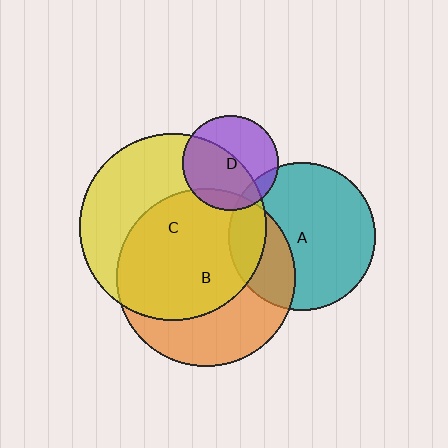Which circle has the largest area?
Circle C (yellow).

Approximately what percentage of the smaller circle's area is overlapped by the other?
Approximately 60%.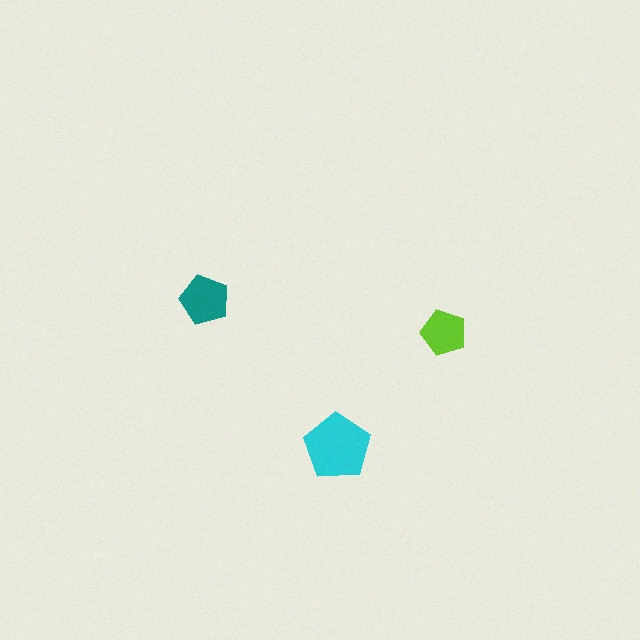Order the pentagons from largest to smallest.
the cyan one, the teal one, the lime one.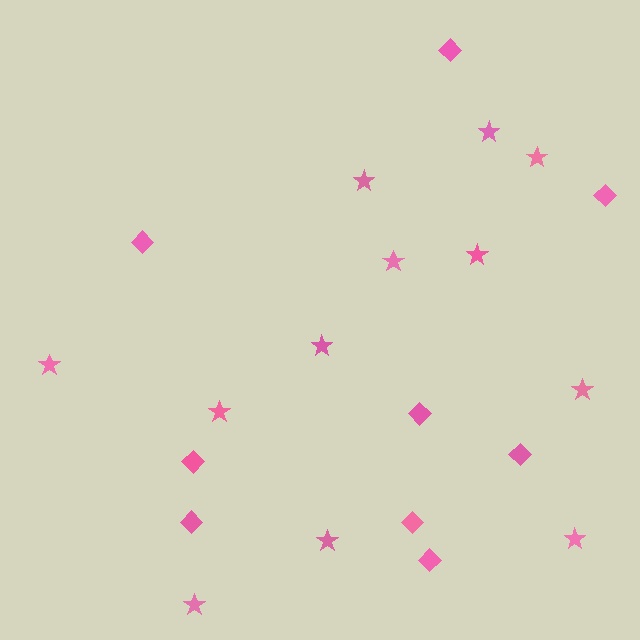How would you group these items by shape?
There are 2 groups: one group of stars (12) and one group of diamonds (9).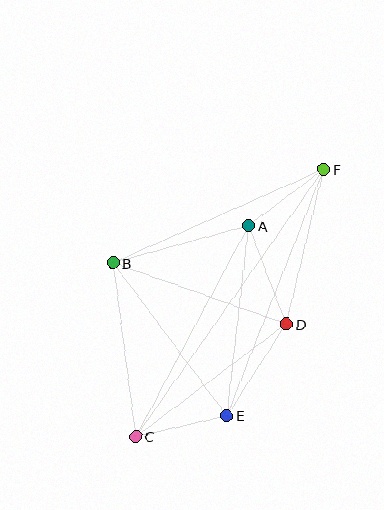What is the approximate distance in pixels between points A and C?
The distance between A and C is approximately 239 pixels.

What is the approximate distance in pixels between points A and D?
The distance between A and D is approximately 105 pixels.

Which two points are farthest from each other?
Points C and F are farthest from each other.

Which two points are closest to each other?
Points C and E are closest to each other.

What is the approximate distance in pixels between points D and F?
The distance between D and F is approximately 159 pixels.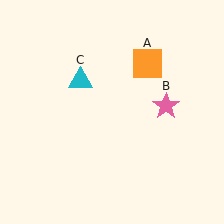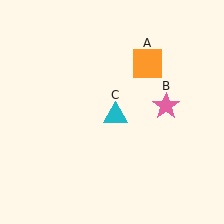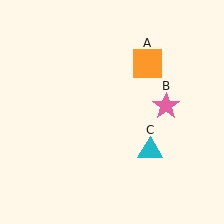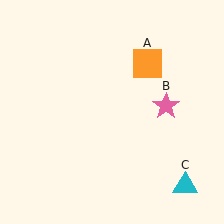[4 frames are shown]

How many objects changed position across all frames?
1 object changed position: cyan triangle (object C).